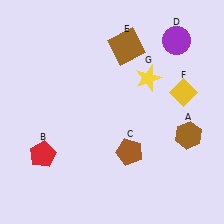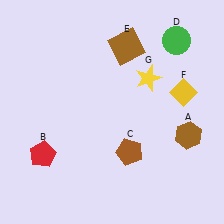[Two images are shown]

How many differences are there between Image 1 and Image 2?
There is 1 difference between the two images.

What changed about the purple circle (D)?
In Image 1, D is purple. In Image 2, it changed to green.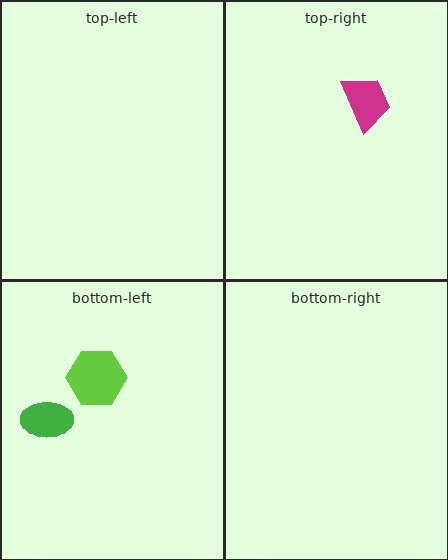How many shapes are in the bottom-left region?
2.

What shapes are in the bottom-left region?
The green ellipse, the lime hexagon.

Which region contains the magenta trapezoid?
The top-right region.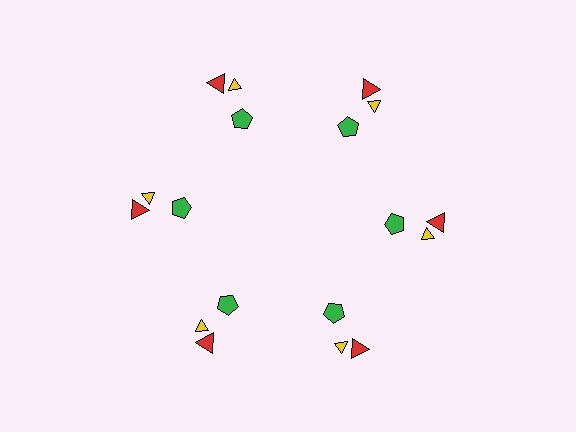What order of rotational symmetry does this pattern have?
This pattern has 6-fold rotational symmetry.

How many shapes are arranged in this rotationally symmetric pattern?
There are 18 shapes, arranged in 6 groups of 3.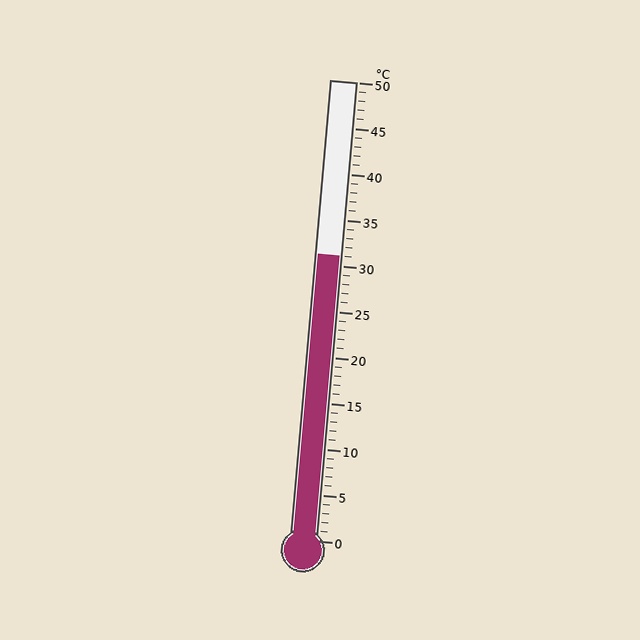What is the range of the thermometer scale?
The thermometer scale ranges from 0°C to 50°C.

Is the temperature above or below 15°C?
The temperature is above 15°C.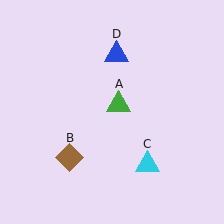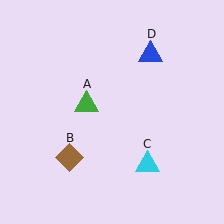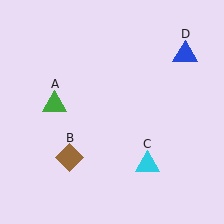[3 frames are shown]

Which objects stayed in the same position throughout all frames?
Brown diamond (object B) and cyan triangle (object C) remained stationary.